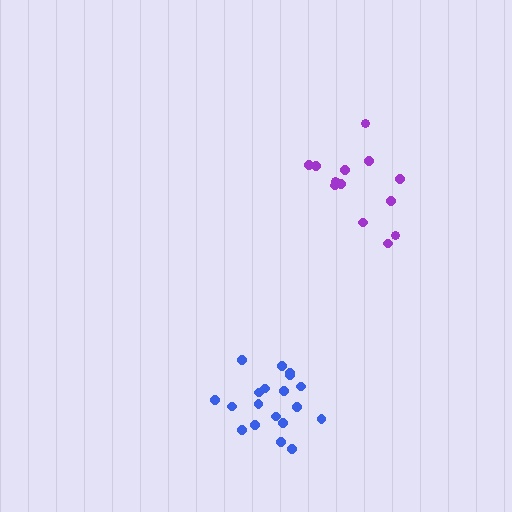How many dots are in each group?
Group 1: 19 dots, Group 2: 13 dots (32 total).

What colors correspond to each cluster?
The clusters are colored: blue, purple.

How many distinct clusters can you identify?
There are 2 distinct clusters.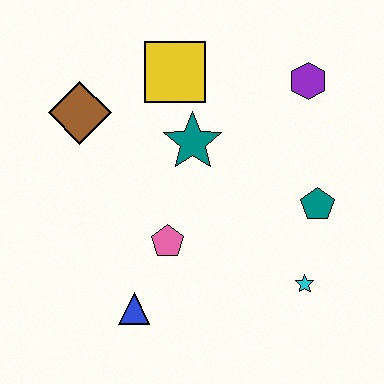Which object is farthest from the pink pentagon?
The purple hexagon is farthest from the pink pentagon.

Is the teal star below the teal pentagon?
No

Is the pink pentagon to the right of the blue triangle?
Yes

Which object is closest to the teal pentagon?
The cyan star is closest to the teal pentagon.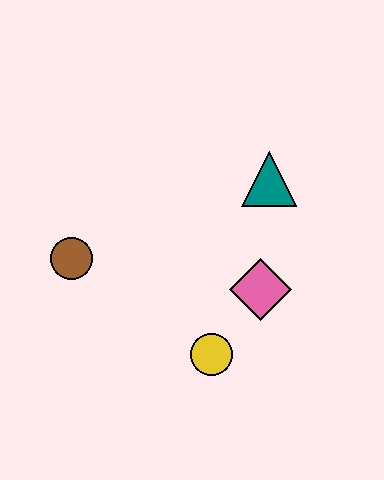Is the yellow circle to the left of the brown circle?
No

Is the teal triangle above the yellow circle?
Yes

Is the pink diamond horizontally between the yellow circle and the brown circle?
No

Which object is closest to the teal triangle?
The pink diamond is closest to the teal triangle.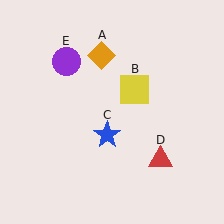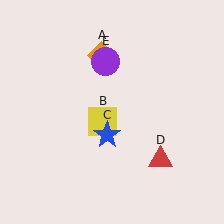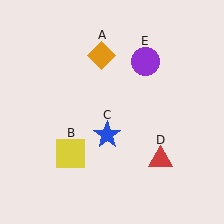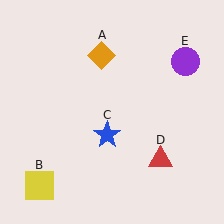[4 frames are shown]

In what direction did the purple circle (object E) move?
The purple circle (object E) moved right.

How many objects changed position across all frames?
2 objects changed position: yellow square (object B), purple circle (object E).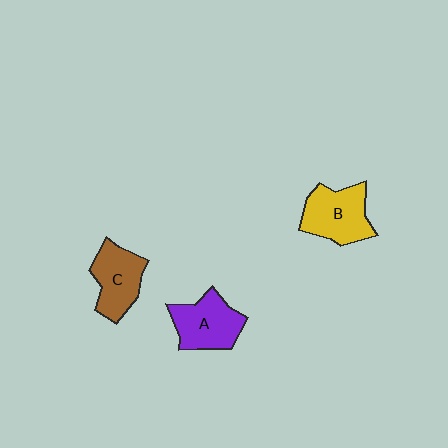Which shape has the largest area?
Shape B (yellow).